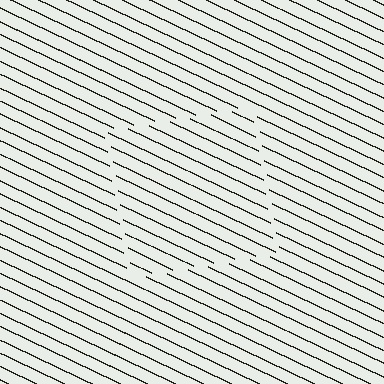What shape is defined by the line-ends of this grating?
An illusory square. The interior of the shape contains the same grating, shifted by half a period — the contour is defined by the phase discontinuity where line-ends from the inner and outer gratings abut.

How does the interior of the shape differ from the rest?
The interior of the shape contains the same grating, shifted by half a period — the contour is defined by the phase discontinuity where line-ends from the inner and outer gratings abut.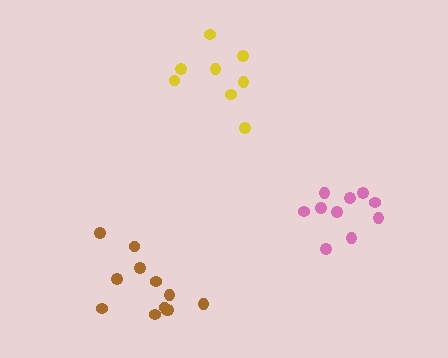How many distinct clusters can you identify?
There are 3 distinct clusters.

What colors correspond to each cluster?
The clusters are colored: yellow, brown, pink.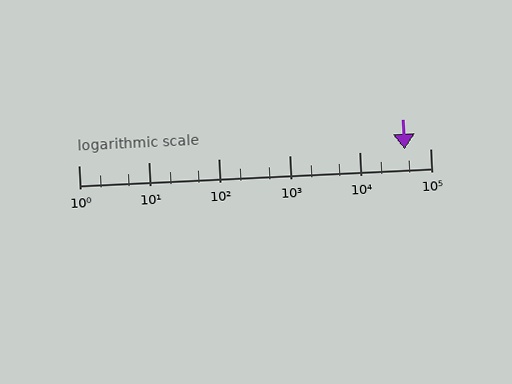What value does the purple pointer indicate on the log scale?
The pointer indicates approximately 43000.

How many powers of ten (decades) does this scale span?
The scale spans 5 decades, from 1 to 100000.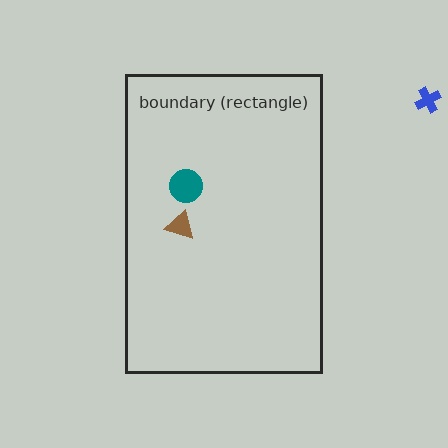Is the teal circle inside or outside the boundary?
Inside.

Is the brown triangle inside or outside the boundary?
Inside.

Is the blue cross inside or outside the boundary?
Outside.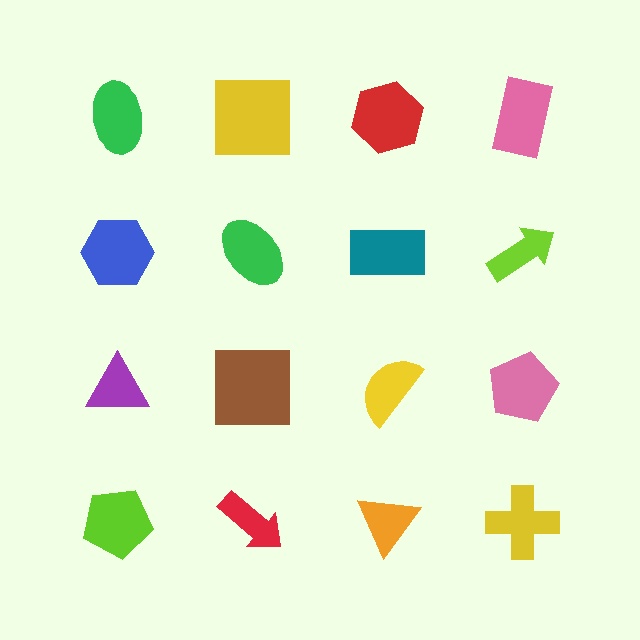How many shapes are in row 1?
4 shapes.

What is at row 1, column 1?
A green ellipse.